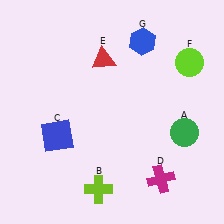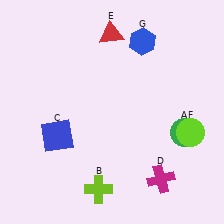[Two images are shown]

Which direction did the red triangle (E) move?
The red triangle (E) moved up.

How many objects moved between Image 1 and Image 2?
2 objects moved between the two images.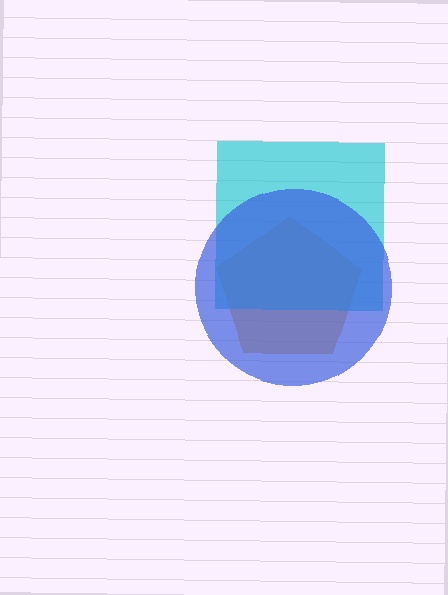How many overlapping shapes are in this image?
There are 3 overlapping shapes in the image.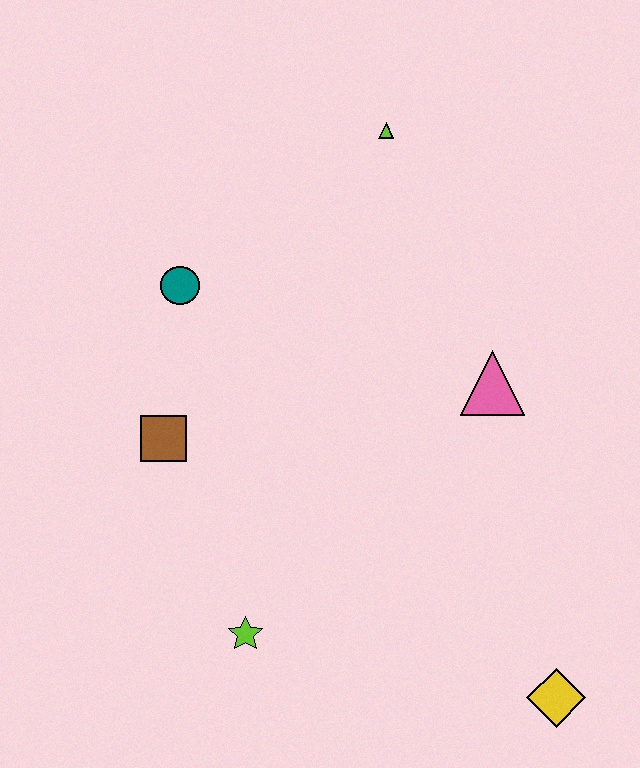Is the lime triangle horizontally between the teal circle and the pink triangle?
Yes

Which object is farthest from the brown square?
The yellow diamond is farthest from the brown square.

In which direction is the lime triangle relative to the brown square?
The lime triangle is above the brown square.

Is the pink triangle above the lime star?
Yes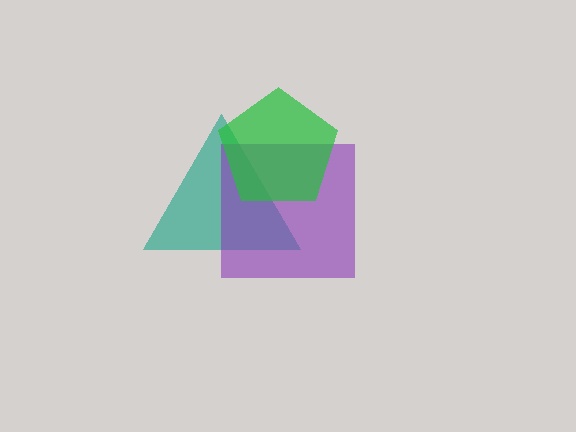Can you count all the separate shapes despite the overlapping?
Yes, there are 3 separate shapes.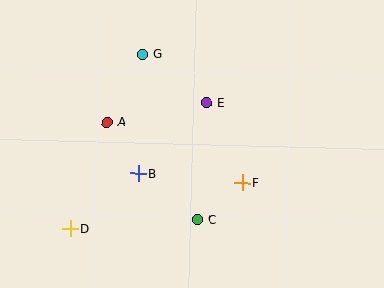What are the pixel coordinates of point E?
Point E is at (207, 103).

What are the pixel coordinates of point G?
Point G is at (143, 54).